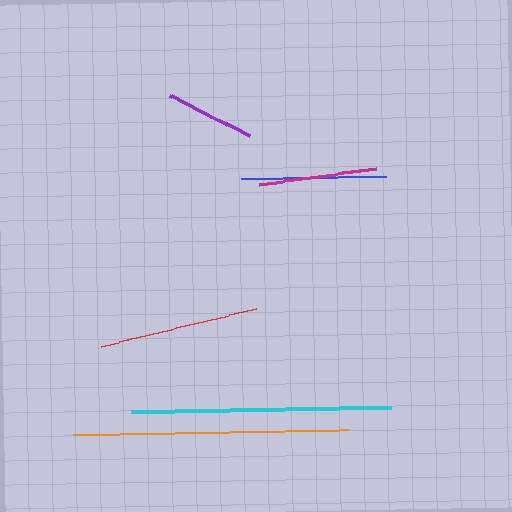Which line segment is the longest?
The orange line is the longest at approximately 275 pixels.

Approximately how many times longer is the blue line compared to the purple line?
The blue line is approximately 1.6 times the length of the purple line.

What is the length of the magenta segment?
The magenta segment is approximately 119 pixels long.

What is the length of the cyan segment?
The cyan segment is approximately 261 pixels long.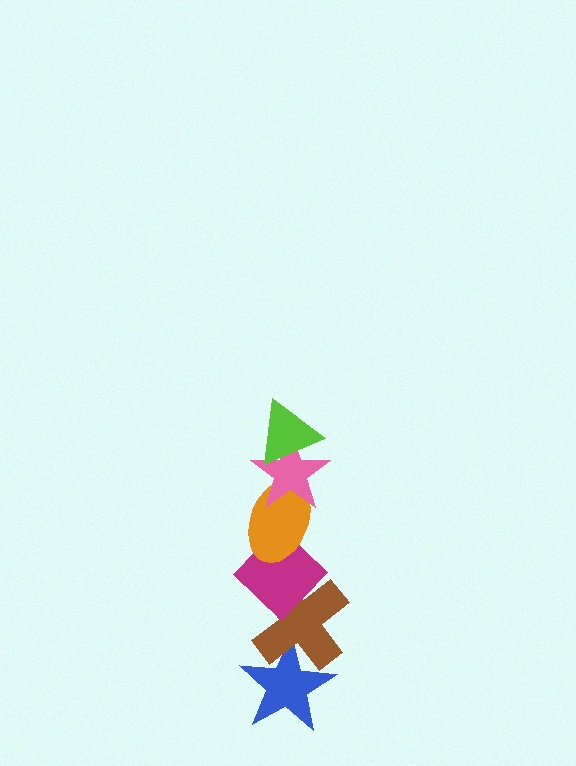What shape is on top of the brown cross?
The magenta diamond is on top of the brown cross.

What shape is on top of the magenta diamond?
The orange ellipse is on top of the magenta diamond.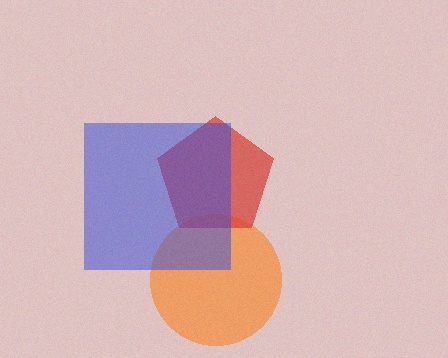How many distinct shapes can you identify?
There are 3 distinct shapes: an orange circle, a red pentagon, a blue square.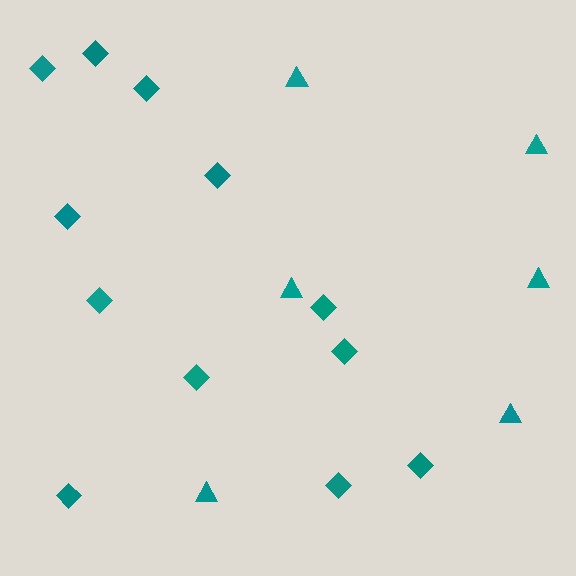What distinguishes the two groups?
There are 2 groups: one group of diamonds (12) and one group of triangles (6).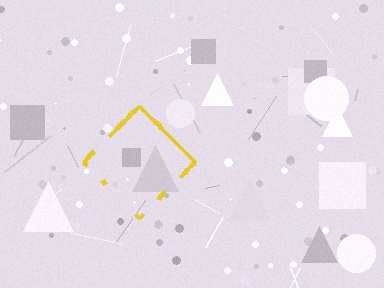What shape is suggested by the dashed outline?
The dashed outline suggests a diamond.